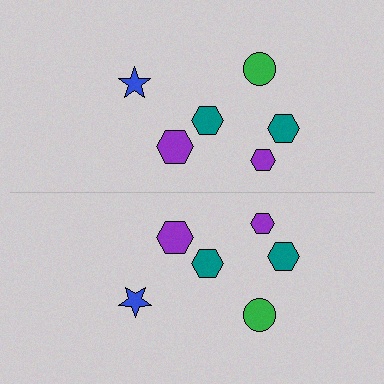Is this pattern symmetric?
Yes, this pattern has bilateral (reflection) symmetry.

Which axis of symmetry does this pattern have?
The pattern has a horizontal axis of symmetry running through the center of the image.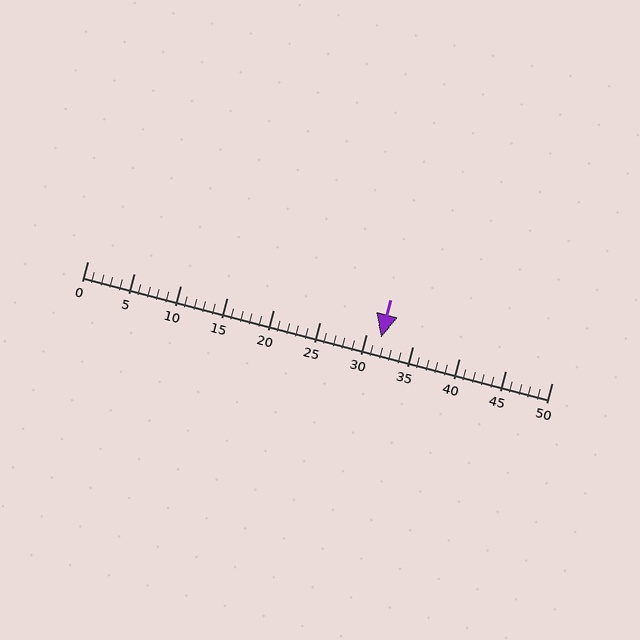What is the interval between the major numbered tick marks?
The major tick marks are spaced 5 units apart.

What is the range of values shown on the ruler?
The ruler shows values from 0 to 50.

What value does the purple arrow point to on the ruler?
The purple arrow points to approximately 32.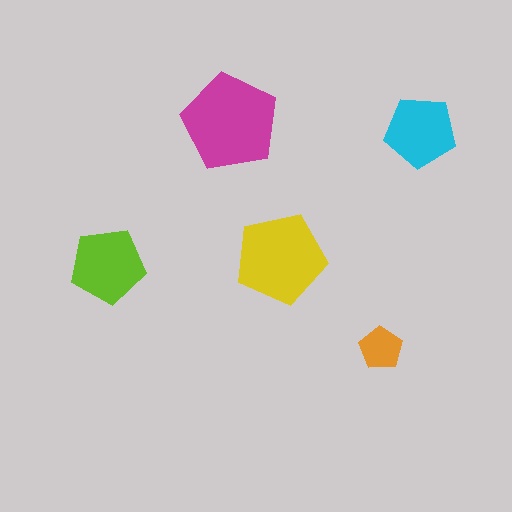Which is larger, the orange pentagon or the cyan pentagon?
The cyan one.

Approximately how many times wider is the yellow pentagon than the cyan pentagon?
About 1.5 times wider.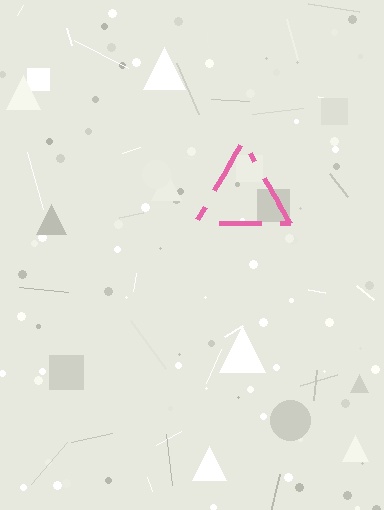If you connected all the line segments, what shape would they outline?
They would outline a triangle.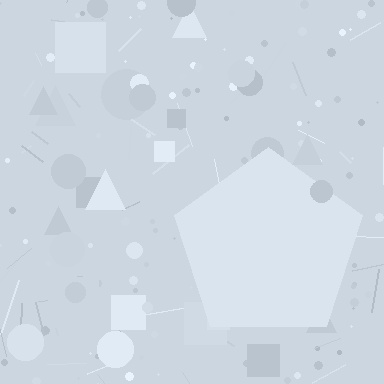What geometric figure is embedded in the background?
A pentagon is embedded in the background.